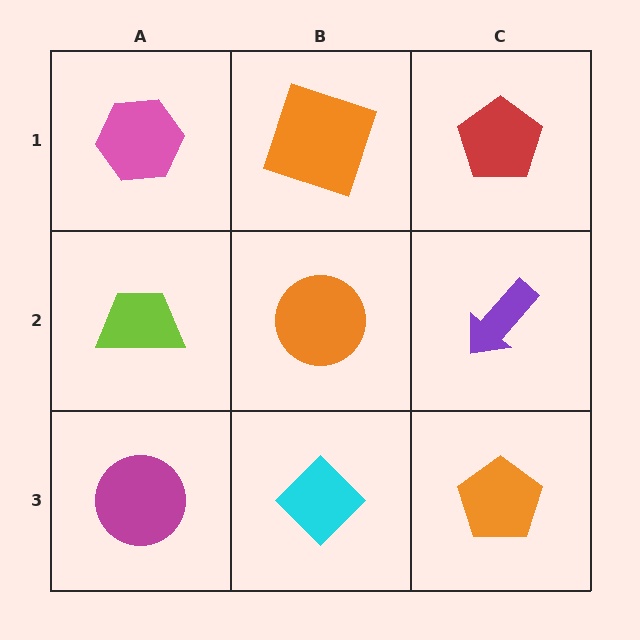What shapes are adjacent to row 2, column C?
A red pentagon (row 1, column C), an orange pentagon (row 3, column C), an orange circle (row 2, column B).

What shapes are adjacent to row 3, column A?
A lime trapezoid (row 2, column A), a cyan diamond (row 3, column B).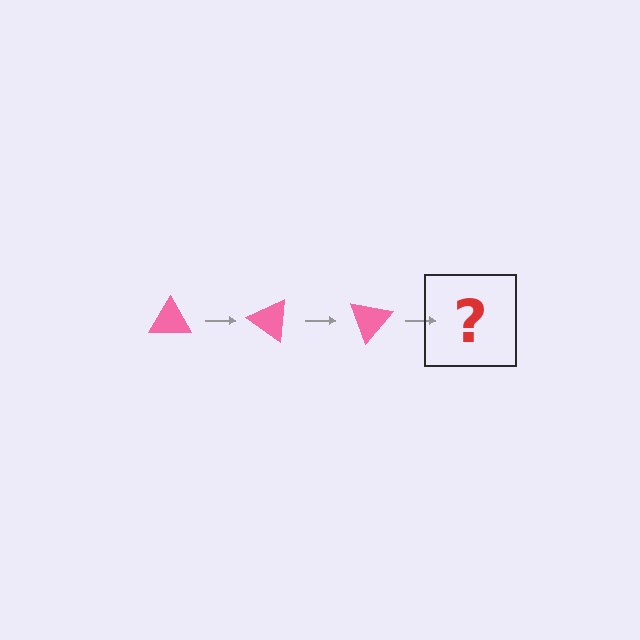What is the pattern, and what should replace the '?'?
The pattern is that the triangle rotates 35 degrees each step. The '?' should be a pink triangle rotated 105 degrees.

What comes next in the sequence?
The next element should be a pink triangle rotated 105 degrees.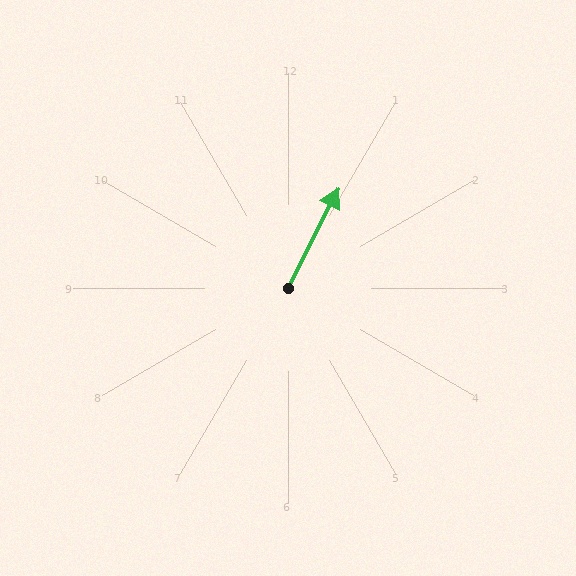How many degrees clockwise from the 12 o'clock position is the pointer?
Approximately 27 degrees.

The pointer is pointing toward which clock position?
Roughly 1 o'clock.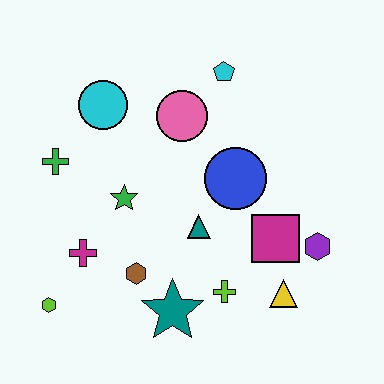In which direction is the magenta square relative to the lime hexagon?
The magenta square is to the right of the lime hexagon.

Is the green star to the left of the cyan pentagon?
Yes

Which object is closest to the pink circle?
The cyan pentagon is closest to the pink circle.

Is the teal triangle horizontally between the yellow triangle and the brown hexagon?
Yes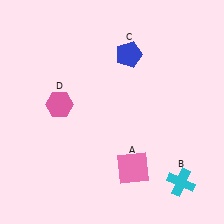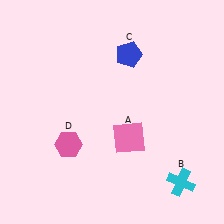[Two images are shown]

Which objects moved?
The objects that moved are: the pink square (A), the pink hexagon (D).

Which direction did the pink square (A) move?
The pink square (A) moved up.